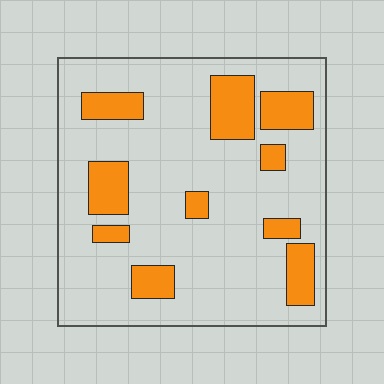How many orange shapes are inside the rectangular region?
10.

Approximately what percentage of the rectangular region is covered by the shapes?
Approximately 20%.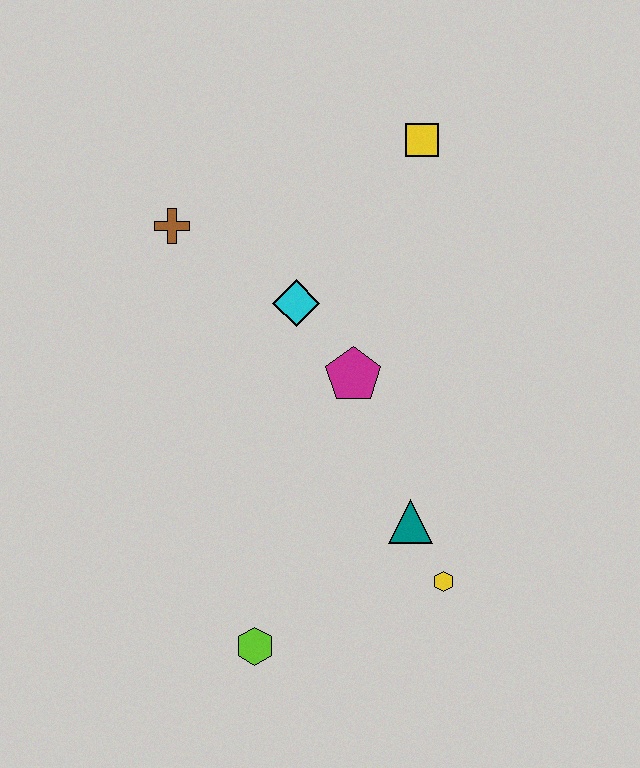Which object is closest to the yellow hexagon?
The teal triangle is closest to the yellow hexagon.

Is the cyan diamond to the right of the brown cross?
Yes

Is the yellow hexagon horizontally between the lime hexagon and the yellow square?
No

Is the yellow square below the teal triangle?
No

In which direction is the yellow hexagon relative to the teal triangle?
The yellow hexagon is below the teal triangle.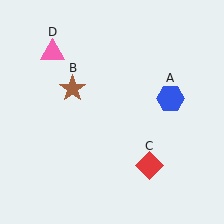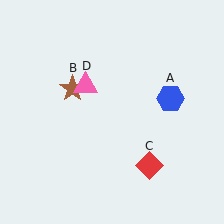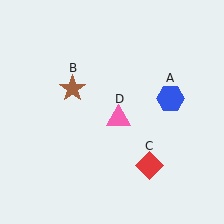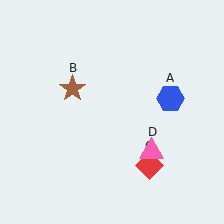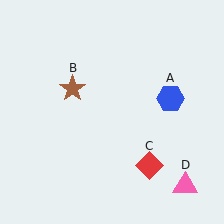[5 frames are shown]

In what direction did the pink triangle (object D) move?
The pink triangle (object D) moved down and to the right.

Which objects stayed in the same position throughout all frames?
Blue hexagon (object A) and brown star (object B) and red diamond (object C) remained stationary.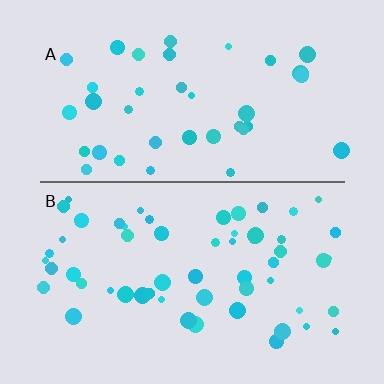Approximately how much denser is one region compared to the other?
Approximately 1.5× — region B over region A.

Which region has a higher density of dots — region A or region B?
B (the bottom).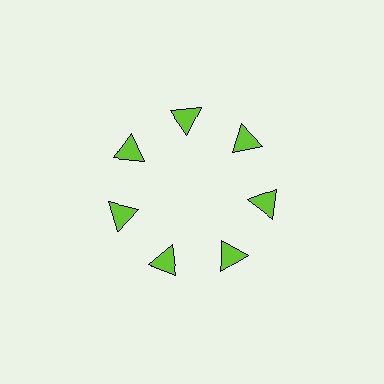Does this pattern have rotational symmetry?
Yes, this pattern has 7-fold rotational symmetry. It looks the same after rotating 51 degrees around the center.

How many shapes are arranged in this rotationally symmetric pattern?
There are 7 shapes, arranged in 7 groups of 1.